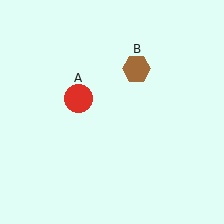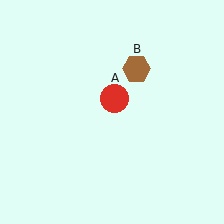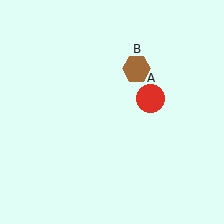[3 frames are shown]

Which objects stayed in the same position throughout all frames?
Brown hexagon (object B) remained stationary.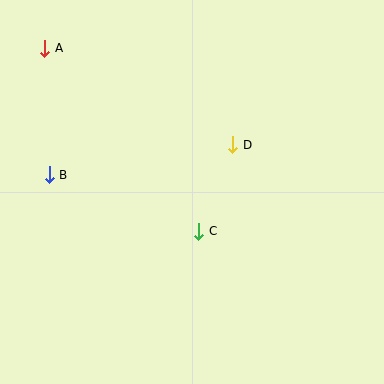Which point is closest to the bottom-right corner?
Point C is closest to the bottom-right corner.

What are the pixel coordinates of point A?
Point A is at (45, 48).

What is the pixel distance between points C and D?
The distance between C and D is 93 pixels.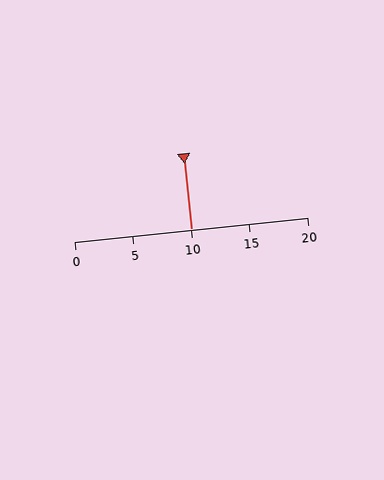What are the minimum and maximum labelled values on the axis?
The axis runs from 0 to 20.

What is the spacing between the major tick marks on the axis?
The major ticks are spaced 5 apart.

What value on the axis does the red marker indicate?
The marker indicates approximately 10.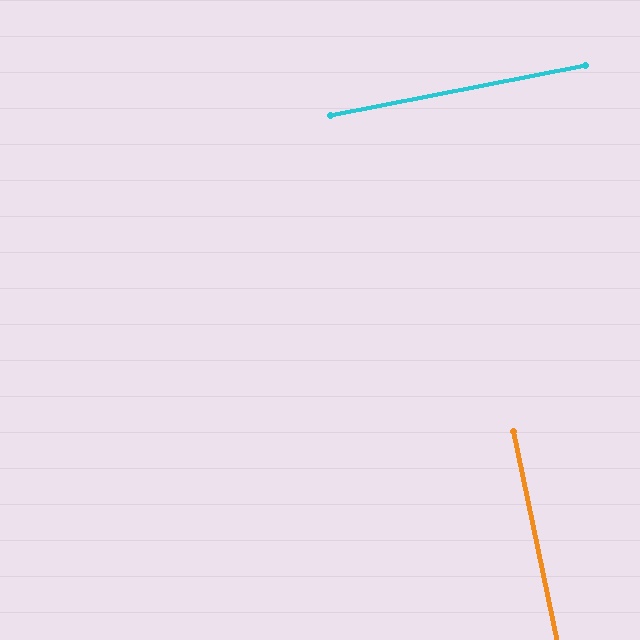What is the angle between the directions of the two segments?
Approximately 89 degrees.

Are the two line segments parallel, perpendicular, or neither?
Perpendicular — they meet at approximately 89°.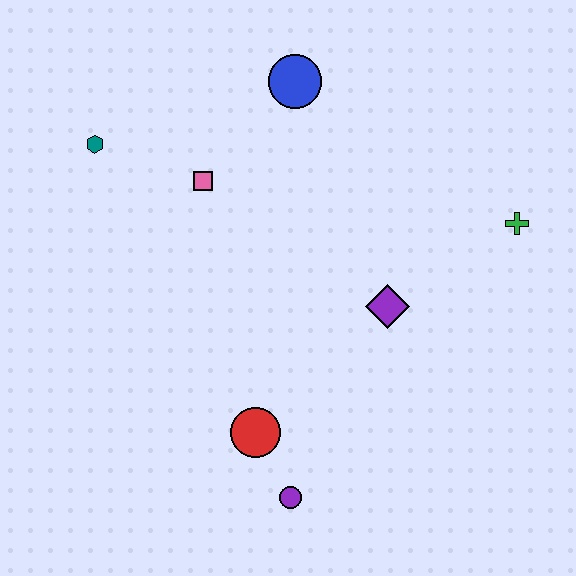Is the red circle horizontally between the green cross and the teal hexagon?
Yes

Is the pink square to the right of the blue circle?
No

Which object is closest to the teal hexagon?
The pink square is closest to the teal hexagon.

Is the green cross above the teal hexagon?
No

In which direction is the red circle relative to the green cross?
The red circle is to the left of the green cross.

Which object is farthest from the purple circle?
The blue circle is farthest from the purple circle.